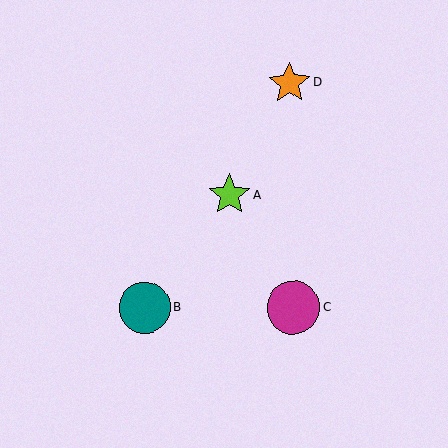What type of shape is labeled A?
Shape A is a lime star.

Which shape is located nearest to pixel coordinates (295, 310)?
The magenta circle (labeled C) at (293, 307) is nearest to that location.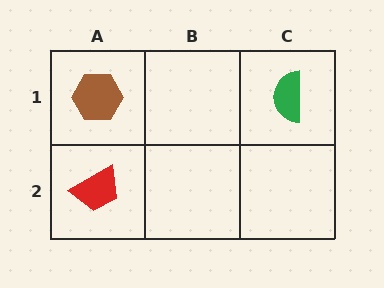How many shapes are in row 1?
2 shapes.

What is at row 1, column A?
A brown hexagon.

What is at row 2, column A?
A red trapezoid.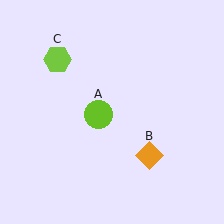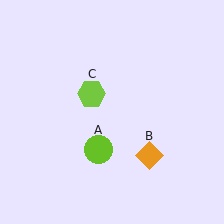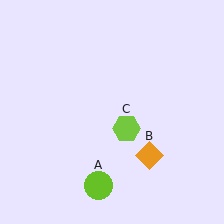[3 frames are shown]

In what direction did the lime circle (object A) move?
The lime circle (object A) moved down.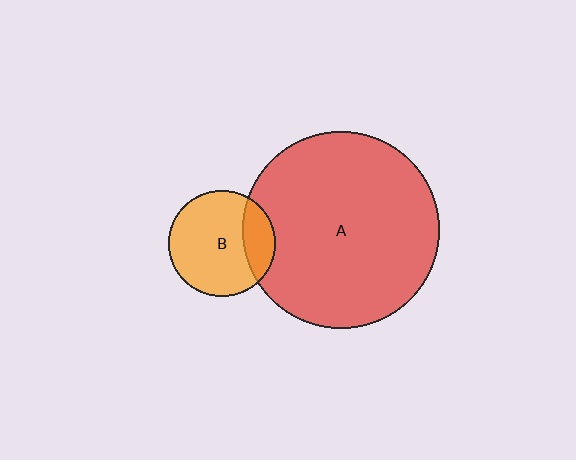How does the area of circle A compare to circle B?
Approximately 3.4 times.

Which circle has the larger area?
Circle A (red).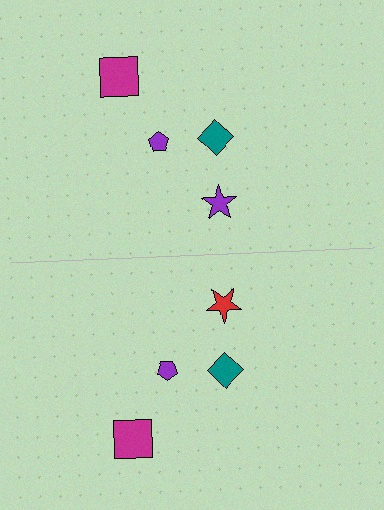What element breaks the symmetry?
The red star on the bottom side breaks the symmetry — its mirror counterpart is purple.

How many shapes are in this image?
There are 8 shapes in this image.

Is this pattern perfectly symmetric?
No, the pattern is not perfectly symmetric. The red star on the bottom side breaks the symmetry — its mirror counterpart is purple.